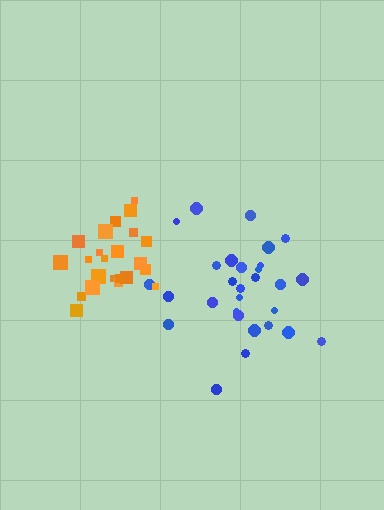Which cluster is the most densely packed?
Orange.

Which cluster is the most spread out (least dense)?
Blue.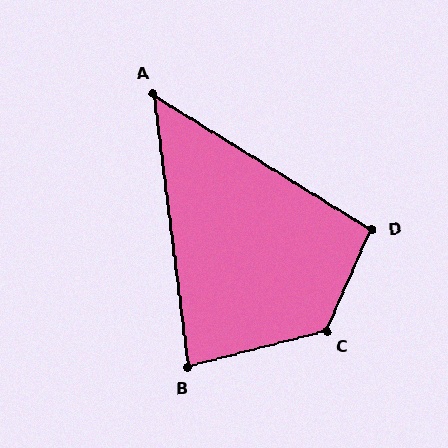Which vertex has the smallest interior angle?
A, at approximately 51 degrees.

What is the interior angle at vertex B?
Approximately 82 degrees (acute).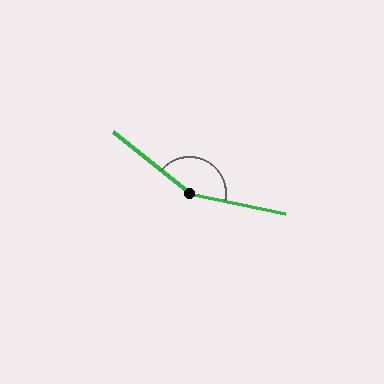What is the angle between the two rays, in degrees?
Approximately 153 degrees.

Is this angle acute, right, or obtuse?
It is obtuse.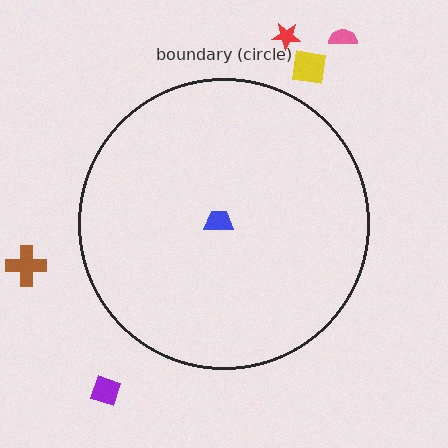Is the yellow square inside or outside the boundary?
Outside.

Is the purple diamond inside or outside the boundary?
Outside.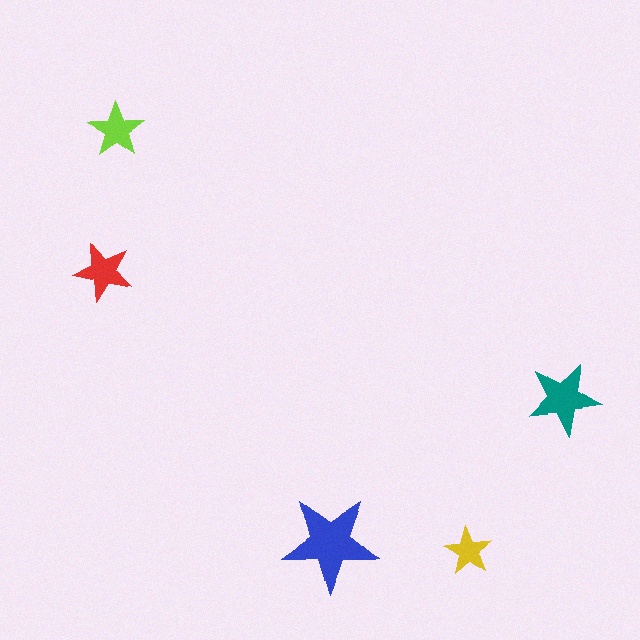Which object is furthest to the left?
The red star is leftmost.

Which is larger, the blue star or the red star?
The blue one.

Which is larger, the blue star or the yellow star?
The blue one.